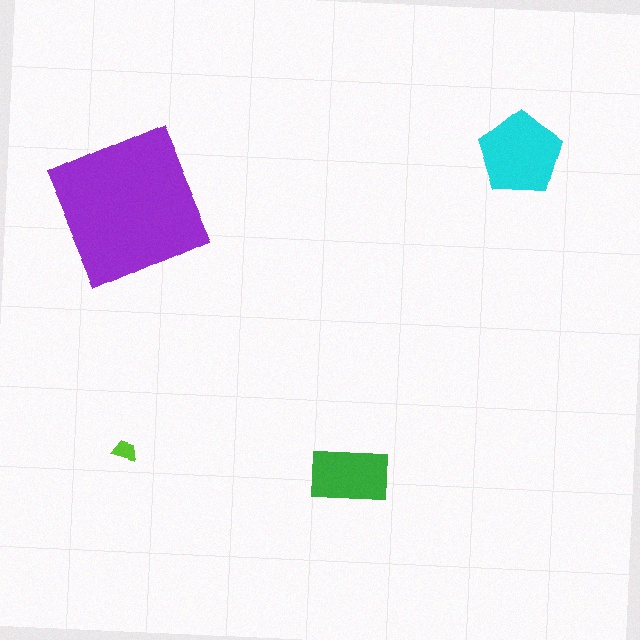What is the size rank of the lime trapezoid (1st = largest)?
4th.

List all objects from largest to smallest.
The purple square, the cyan pentagon, the green rectangle, the lime trapezoid.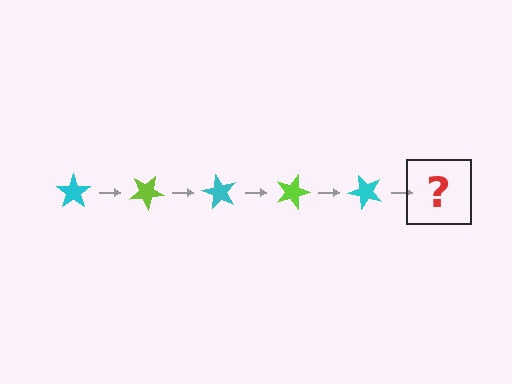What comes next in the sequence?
The next element should be a lime star, rotated 150 degrees from the start.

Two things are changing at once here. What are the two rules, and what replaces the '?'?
The two rules are that it rotates 30 degrees each step and the color cycles through cyan and lime. The '?' should be a lime star, rotated 150 degrees from the start.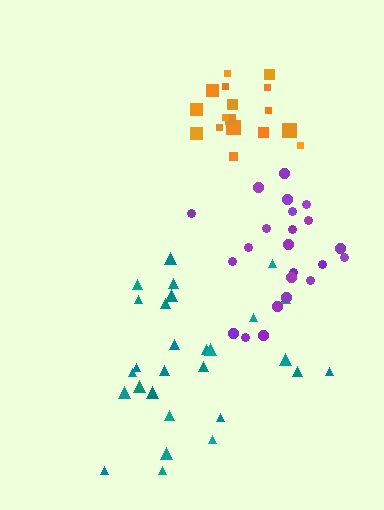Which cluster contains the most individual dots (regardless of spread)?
Teal (28).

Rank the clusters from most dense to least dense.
orange, purple, teal.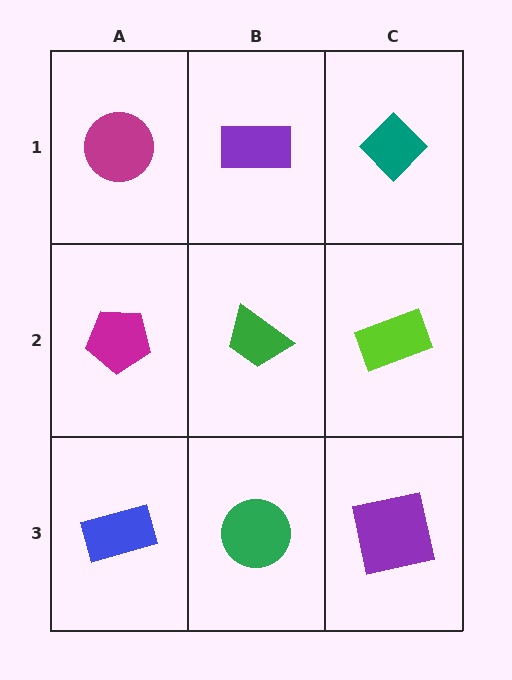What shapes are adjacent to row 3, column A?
A magenta pentagon (row 2, column A), a green circle (row 3, column B).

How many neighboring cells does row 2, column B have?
4.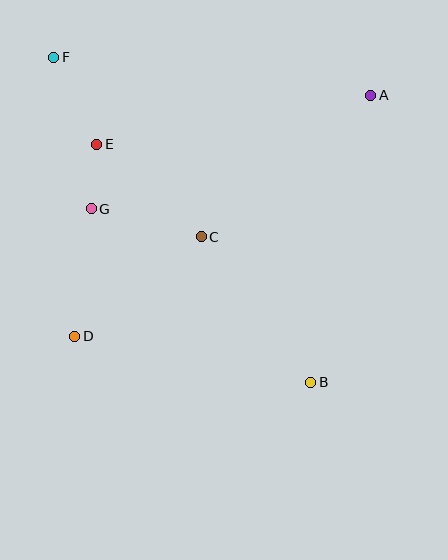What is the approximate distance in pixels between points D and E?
The distance between D and E is approximately 193 pixels.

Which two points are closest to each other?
Points E and G are closest to each other.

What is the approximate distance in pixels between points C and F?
The distance between C and F is approximately 232 pixels.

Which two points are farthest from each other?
Points B and F are farthest from each other.